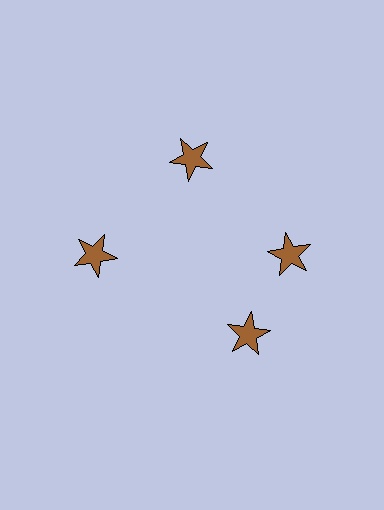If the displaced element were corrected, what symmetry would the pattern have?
It would have 4-fold rotational symmetry — the pattern would map onto itself every 90 degrees.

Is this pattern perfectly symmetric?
No. The 4 brown stars are arranged in a ring, but one element near the 6 o'clock position is rotated out of alignment along the ring, breaking the 4-fold rotational symmetry.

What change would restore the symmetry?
The symmetry would be restored by rotating it back into even spacing with its neighbors so that all 4 stars sit at equal angles and equal distance from the center.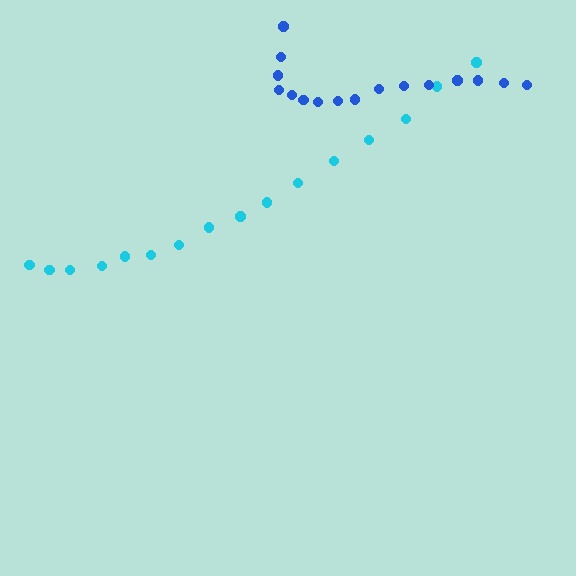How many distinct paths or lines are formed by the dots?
There are 2 distinct paths.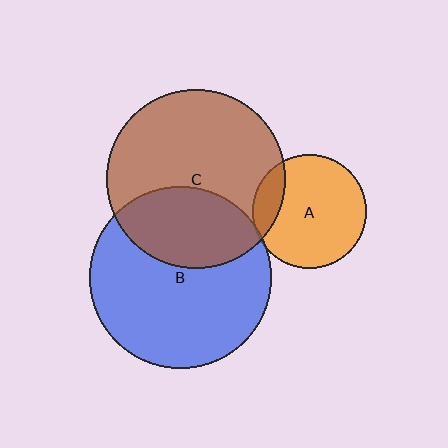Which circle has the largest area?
Circle B (blue).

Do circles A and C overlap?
Yes.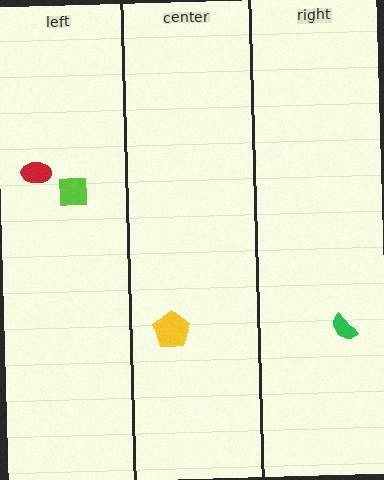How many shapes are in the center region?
1.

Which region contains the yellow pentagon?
The center region.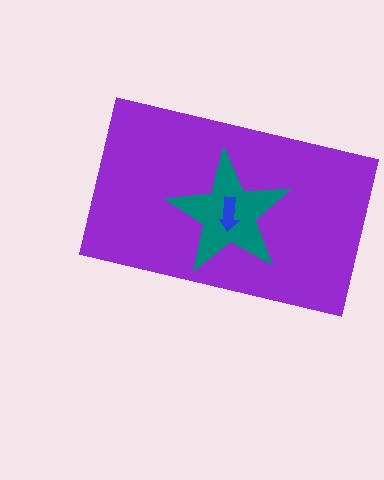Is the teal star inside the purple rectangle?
Yes.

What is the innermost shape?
The blue arrow.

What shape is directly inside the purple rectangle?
The teal star.